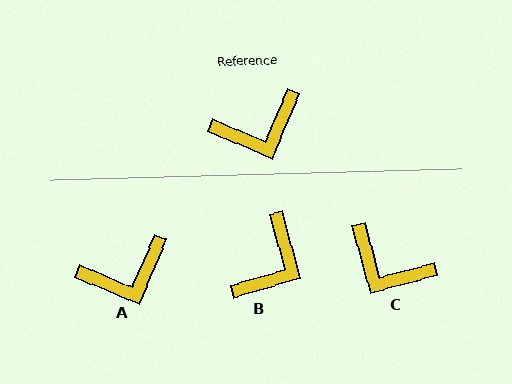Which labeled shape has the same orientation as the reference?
A.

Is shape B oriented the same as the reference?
No, it is off by about 39 degrees.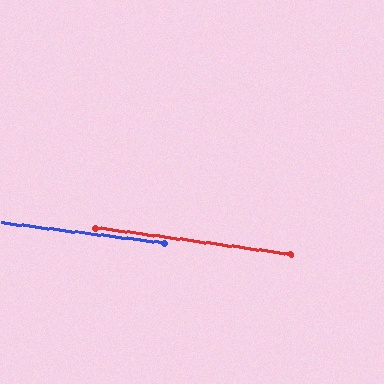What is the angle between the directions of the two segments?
Approximately 1 degree.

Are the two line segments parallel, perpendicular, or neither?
Parallel — their directions differ by only 0.9°.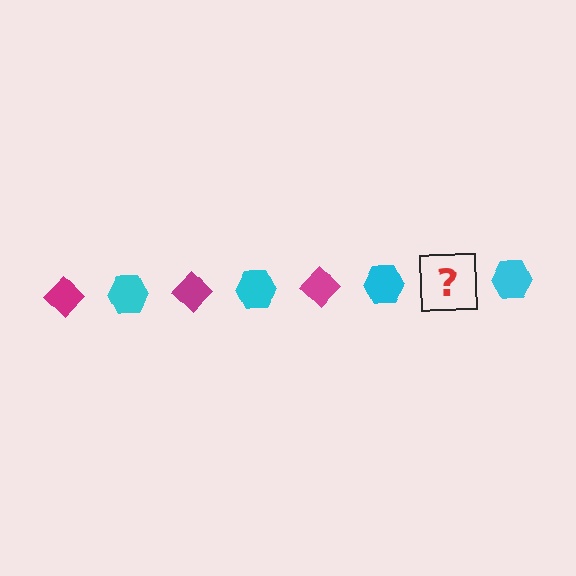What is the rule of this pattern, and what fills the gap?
The rule is that the pattern alternates between magenta diamond and cyan hexagon. The gap should be filled with a magenta diamond.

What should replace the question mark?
The question mark should be replaced with a magenta diamond.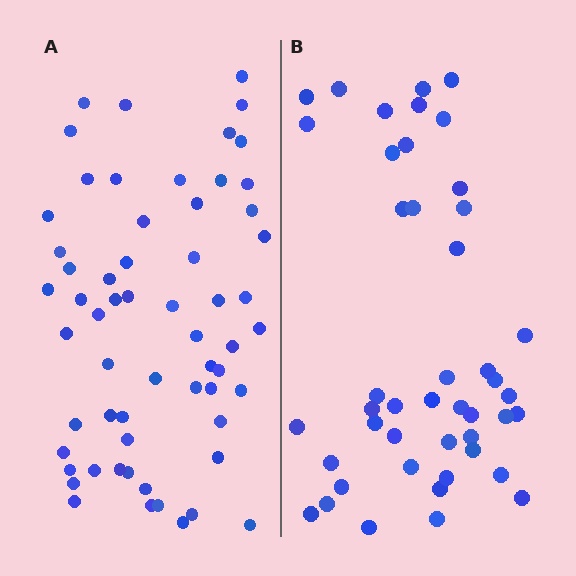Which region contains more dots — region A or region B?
Region A (the left region) has more dots.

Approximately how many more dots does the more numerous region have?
Region A has approximately 15 more dots than region B.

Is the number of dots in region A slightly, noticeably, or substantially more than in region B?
Region A has noticeably more, but not dramatically so. The ratio is roughly 1.3 to 1.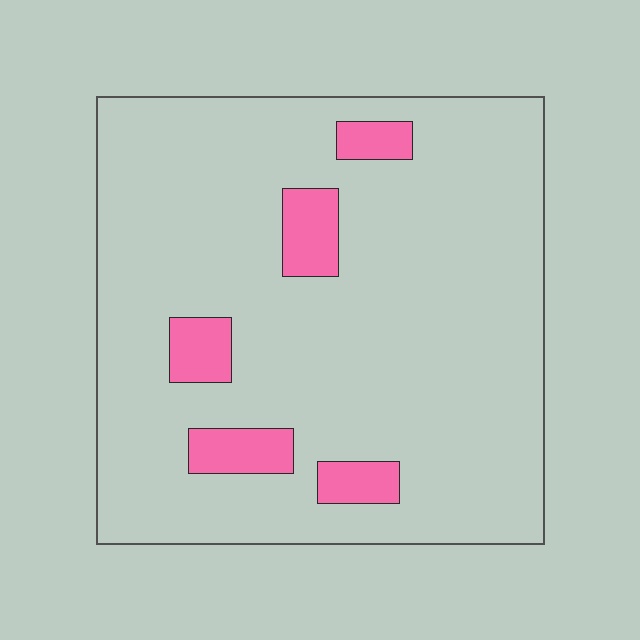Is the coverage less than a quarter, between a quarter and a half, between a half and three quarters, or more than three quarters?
Less than a quarter.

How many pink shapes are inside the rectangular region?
5.